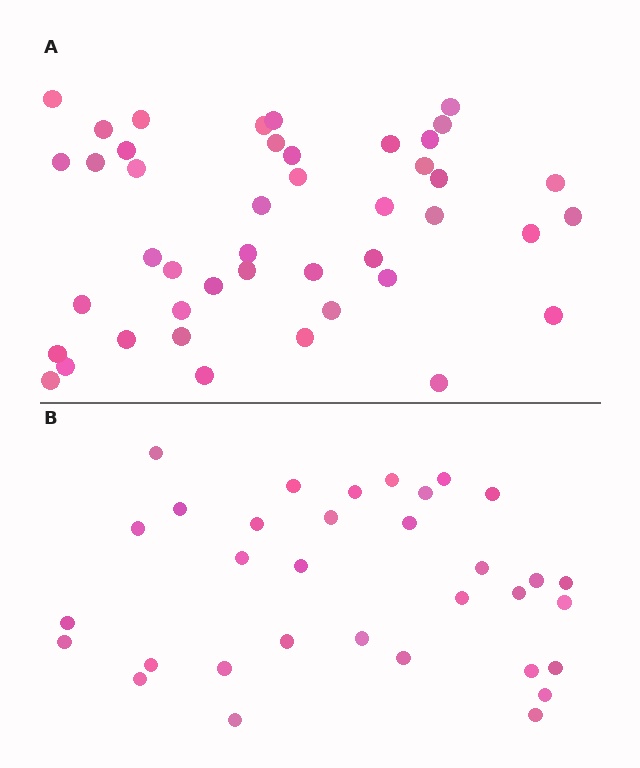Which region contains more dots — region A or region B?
Region A (the top region) has more dots.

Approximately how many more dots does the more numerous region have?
Region A has roughly 12 or so more dots than region B.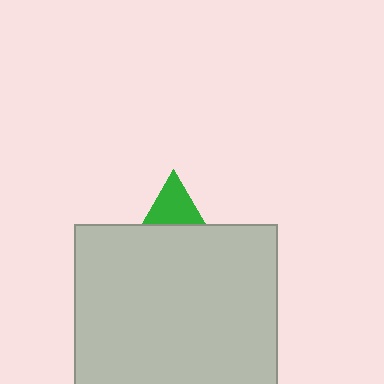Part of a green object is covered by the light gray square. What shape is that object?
It is a triangle.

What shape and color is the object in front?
The object in front is a light gray square.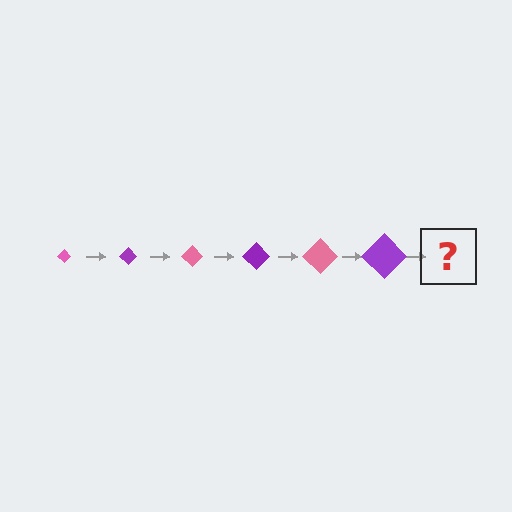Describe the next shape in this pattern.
It should be a pink diamond, larger than the previous one.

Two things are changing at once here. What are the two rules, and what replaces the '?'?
The two rules are that the diamond grows larger each step and the color cycles through pink and purple. The '?' should be a pink diamond, larger than the previous one.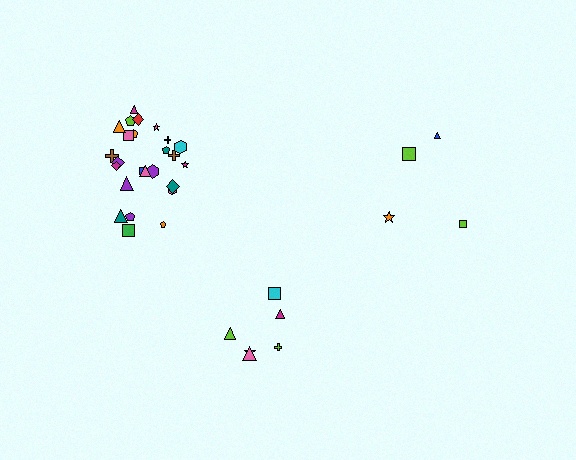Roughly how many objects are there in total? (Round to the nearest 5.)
Roughly 35 objects in total.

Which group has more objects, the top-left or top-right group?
The top-left group.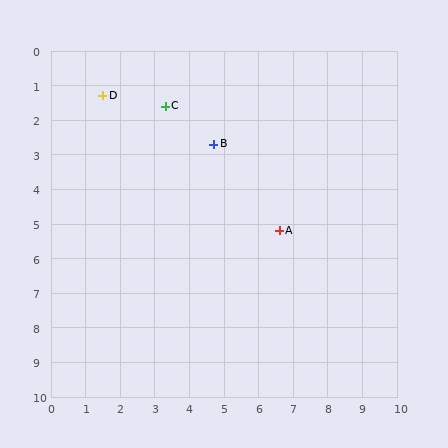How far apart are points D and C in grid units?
Points D and C are about 1.8 grid units apart.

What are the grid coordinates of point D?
Point D is at approximately (1.5, 1.3).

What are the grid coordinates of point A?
Point A is at approximately (6.6, 5.2).